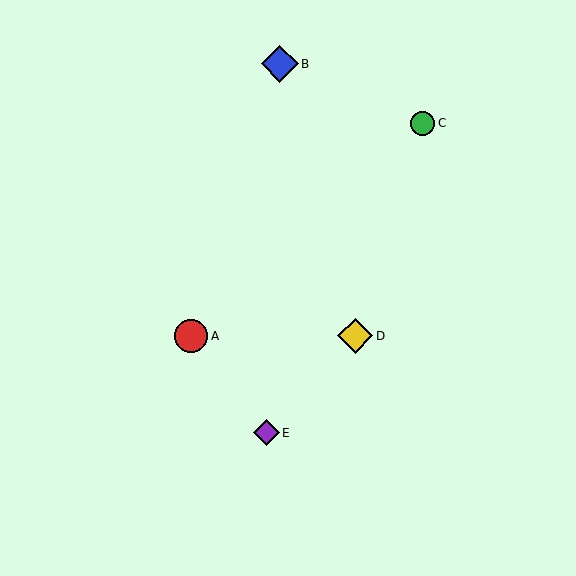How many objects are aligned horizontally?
2 objects (A, D) are aligned horizontally.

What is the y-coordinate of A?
Object A is at y≈336.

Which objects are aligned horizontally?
Objects A, D are aligned horizontally.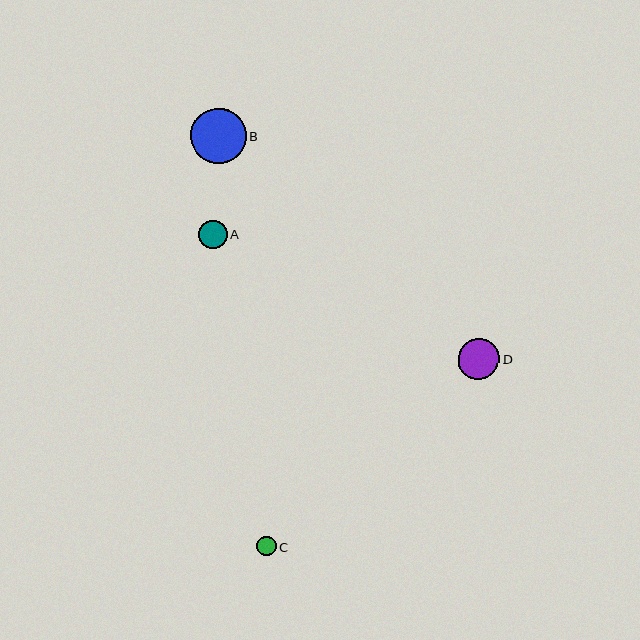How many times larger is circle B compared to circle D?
Circle B is approximately 1.3 times the size of circle D.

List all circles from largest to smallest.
From largest to smallest: B, D, A, C.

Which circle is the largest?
Circle B is the largest with a size of approximately 56 pixels.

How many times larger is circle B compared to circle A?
Circle B is approximately 2.0 times the size of circle A.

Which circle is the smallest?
Circle C is the smallest with a size of approximately 19 pixels.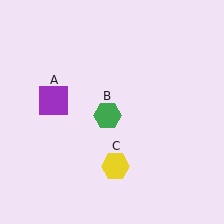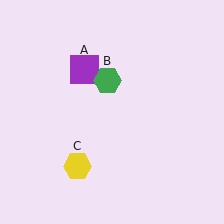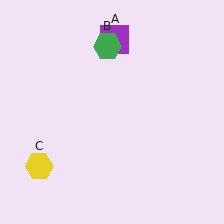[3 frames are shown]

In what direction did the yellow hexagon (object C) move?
The yellow hexagon (object C) moved left.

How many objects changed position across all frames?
3 objects changed position: purple square (object A), green hexagon (object B), yellow hexagon (object C).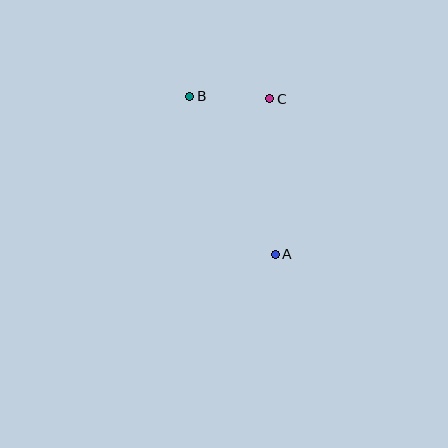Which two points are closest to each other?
Points B and C are closest to each other.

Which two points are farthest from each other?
Points A and B are farthest from each other.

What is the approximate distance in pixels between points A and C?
The distance between A and C is approximately 156 pixels.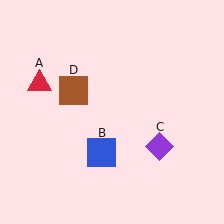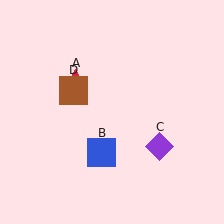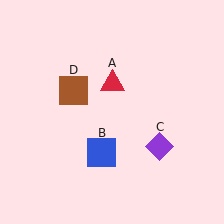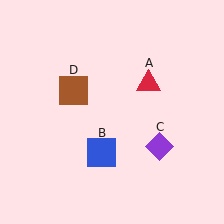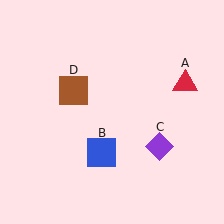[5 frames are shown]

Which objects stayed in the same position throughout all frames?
Blue square (object B) and purple diamond (object C) and brown square (object D) remained stationary.